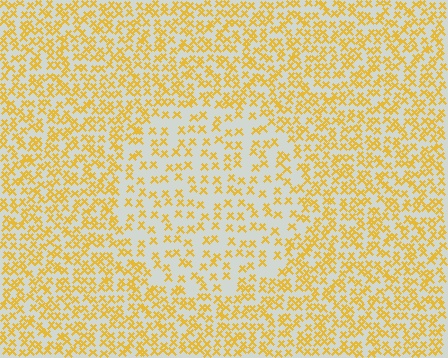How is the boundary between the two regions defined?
The boundary is defined by a change in element density (approximately 1.9x ratio). All elements are the same color, size, and shape.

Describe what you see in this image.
The image contains small yellow elements arranged at two different densities. A circle-shaped region is visible where the elements are less densely packed than the surrounding area.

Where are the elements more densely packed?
The elements are more densely packed outside the circle boundary.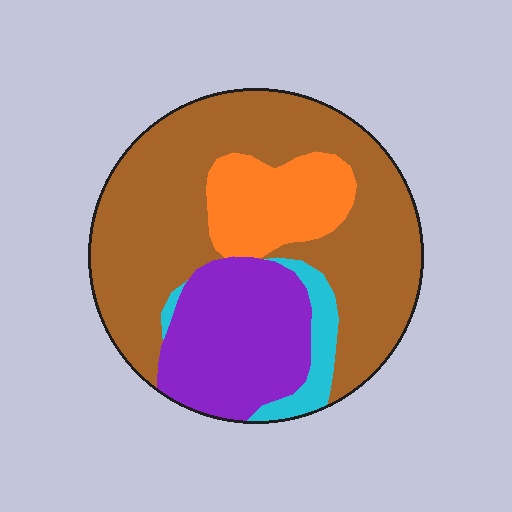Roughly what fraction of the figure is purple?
Purple takes up less than a quarter of the figure.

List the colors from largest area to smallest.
From largest to smallest: brown, purple, orange, cyan.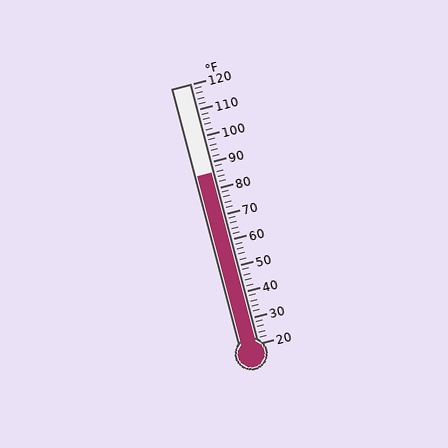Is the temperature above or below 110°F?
The temperature is below 110°F.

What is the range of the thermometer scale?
The thermometer scale ranges from 20°F to 120°F.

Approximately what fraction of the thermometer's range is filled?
The thermometer is filled to approximately 65% of its range.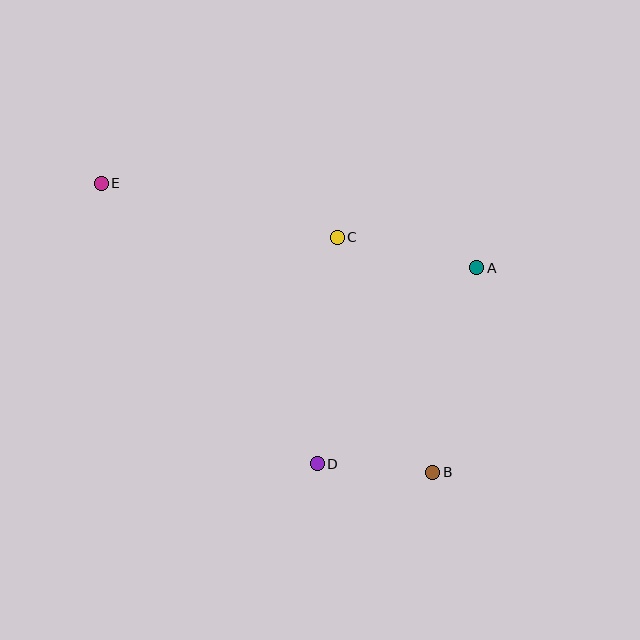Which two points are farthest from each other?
Points B and E are farthest from each other.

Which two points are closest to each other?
Points B and D are closest to each other.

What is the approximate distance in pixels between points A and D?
The distance between A and D is approximately 252 pixels.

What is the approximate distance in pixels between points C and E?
The distance between C and E is approximately 242 pixels.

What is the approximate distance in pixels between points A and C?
The distance between A and C is approximately 143 pixels.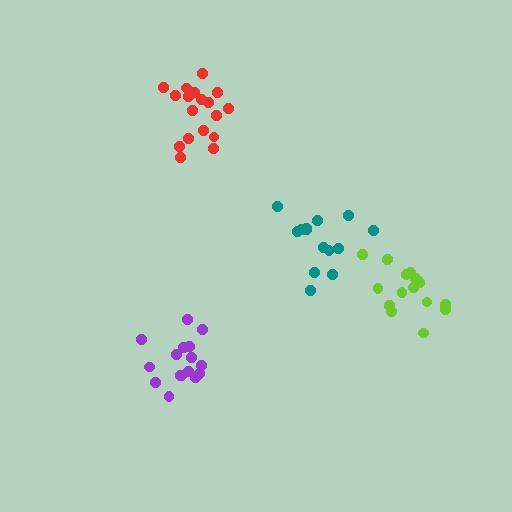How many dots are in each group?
Group 1: 15 dots, Group 2: 15 dots, Group 3: 16 dots, Group 4: 18 dots (64 total).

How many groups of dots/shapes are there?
There are 4 groups.